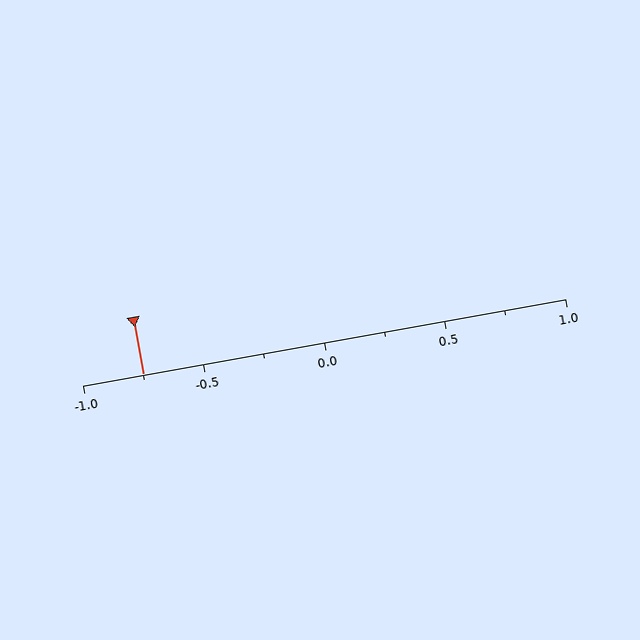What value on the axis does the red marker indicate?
The marker indicates approximately -0.75.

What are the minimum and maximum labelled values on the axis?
The axis runs from -1.0 to 1.0.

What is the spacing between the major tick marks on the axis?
The major ticks are spaced 0.5 apart.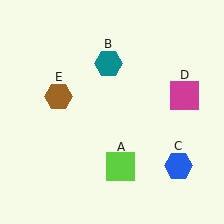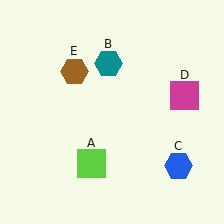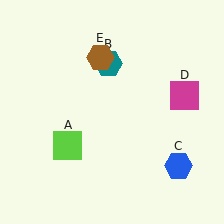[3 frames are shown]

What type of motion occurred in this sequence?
The lime square (object A), brown hexagon (object E) rotated clockwise around the center of the scene.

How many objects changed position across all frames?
2 objects changed position: lime square (object A), brown hexagon (object E).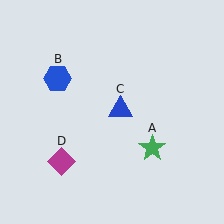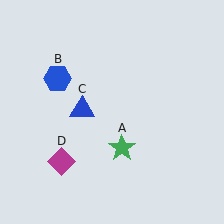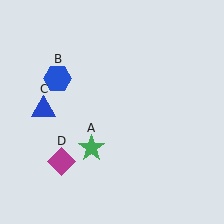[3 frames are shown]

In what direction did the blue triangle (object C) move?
The blue triangle (object C) moved left.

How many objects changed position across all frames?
2 objects changed position: green star (object A), blue triangle (object C).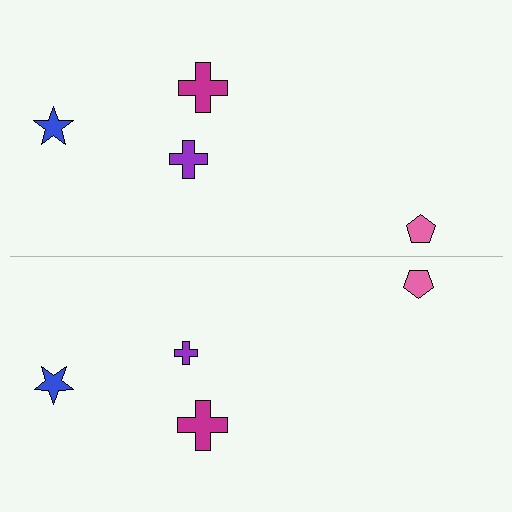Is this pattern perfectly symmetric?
No, the pattern is not perfectly symmetric. The purple cross on the bottom side has a different size than its mirror counterpart.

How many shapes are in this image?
There are 8 shapes in this image.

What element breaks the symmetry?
The purple cross on the bottom side has a different size than its mirror counterpart.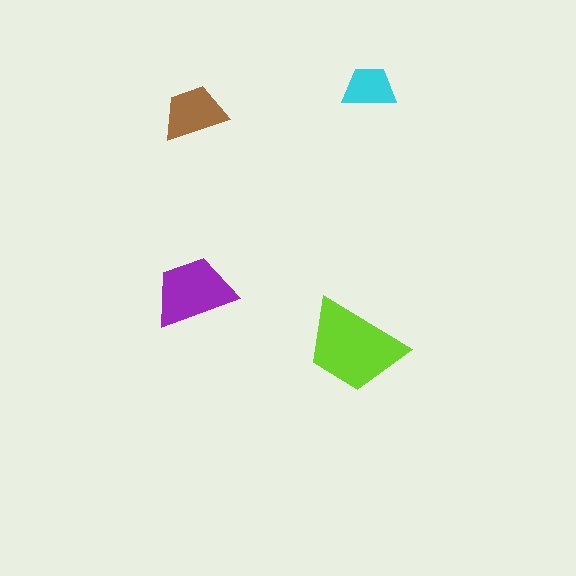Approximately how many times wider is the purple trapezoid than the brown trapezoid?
About 1.5 times wider.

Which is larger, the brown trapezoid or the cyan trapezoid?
The brown one.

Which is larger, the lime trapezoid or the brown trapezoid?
The lime one.